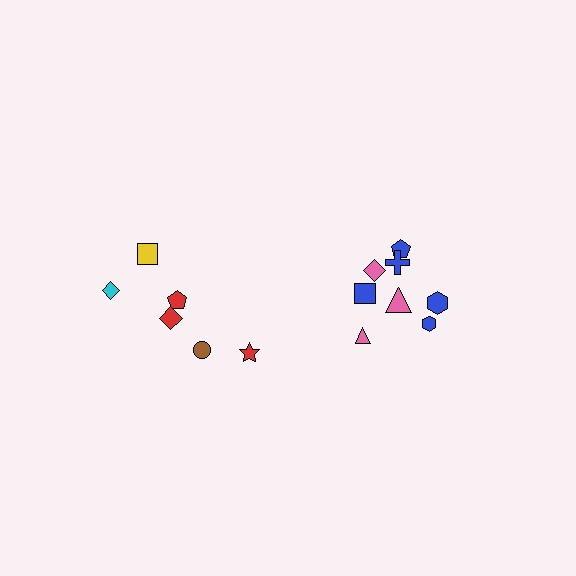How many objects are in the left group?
There are 6 objects.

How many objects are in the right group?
There are 8 objects.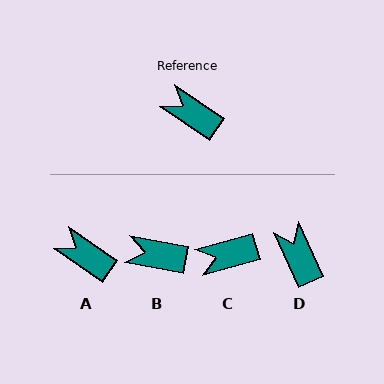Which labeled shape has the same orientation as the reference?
A.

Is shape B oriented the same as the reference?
No, it is off by about 24 degrees.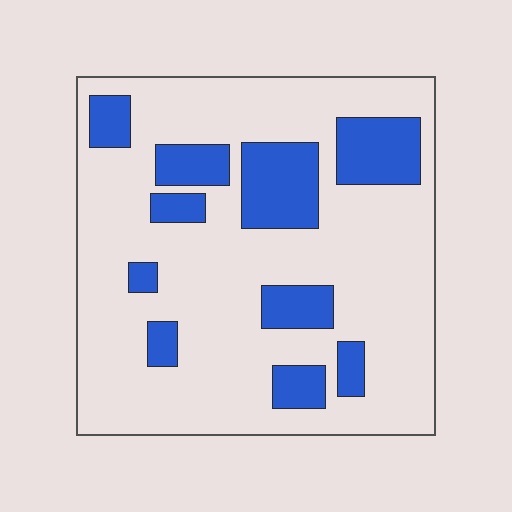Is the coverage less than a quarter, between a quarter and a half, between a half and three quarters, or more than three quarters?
Less than a quarter.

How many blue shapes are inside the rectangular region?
10.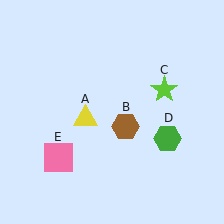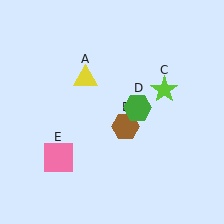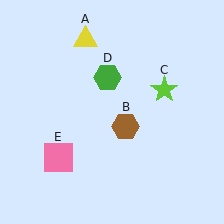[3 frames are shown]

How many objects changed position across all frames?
2 objects changed position: yellow triangle (object A), green hexagon (object D).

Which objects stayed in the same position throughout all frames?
Brown hexagon (object B) and lime star (object C) and pink square (object E) remained stationary.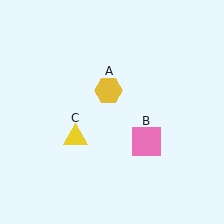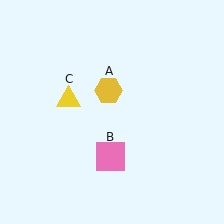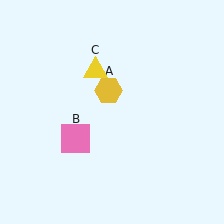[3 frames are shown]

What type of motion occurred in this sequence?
The pink square (object B), yellow triangle (object C) rotated clockwise around the center of the scene.